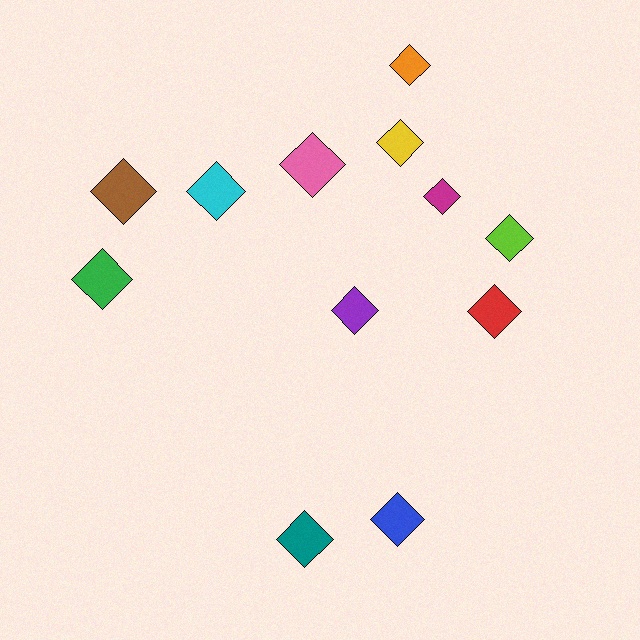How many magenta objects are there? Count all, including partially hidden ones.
There is 1 magenta object.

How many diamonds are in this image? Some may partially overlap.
There are 12 diamonds.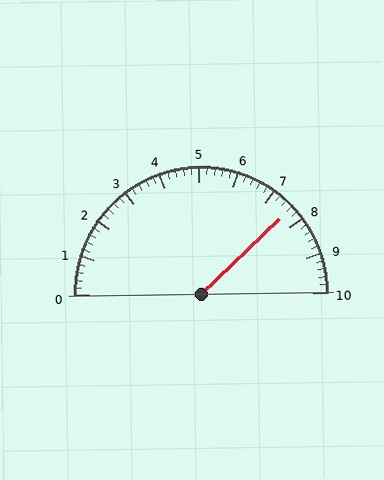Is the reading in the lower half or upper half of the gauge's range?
The reading is in the upper half of the range (0 to 10).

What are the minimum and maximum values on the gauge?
The gauge ranges from 0 to 10.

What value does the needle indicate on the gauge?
The needle indicates approximately 7.6.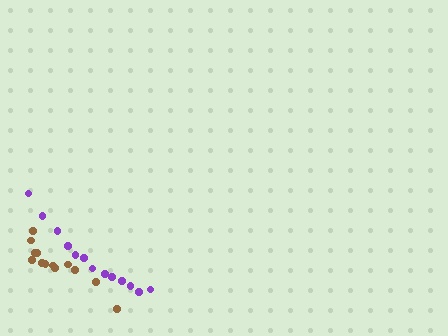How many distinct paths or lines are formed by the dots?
There are 2 distinct paths.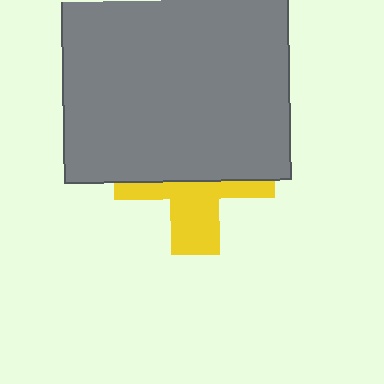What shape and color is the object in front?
The object in front is a gray square.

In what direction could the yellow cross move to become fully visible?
The yellow cross could move down. That would shift it out from behind the gray square entirely.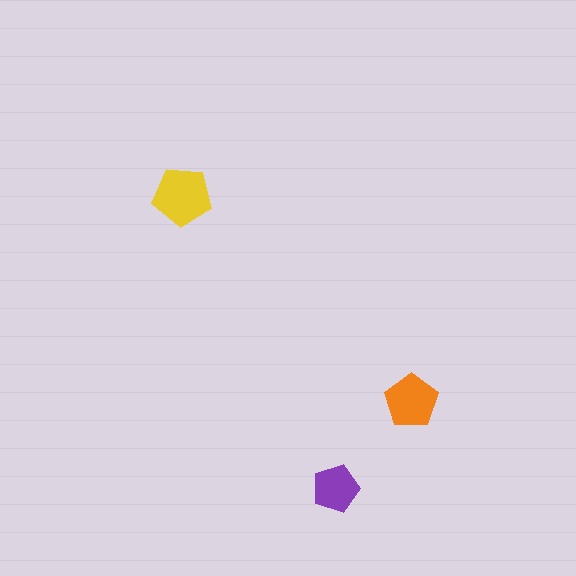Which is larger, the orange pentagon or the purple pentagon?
The orange one.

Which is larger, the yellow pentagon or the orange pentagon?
The yellow one.